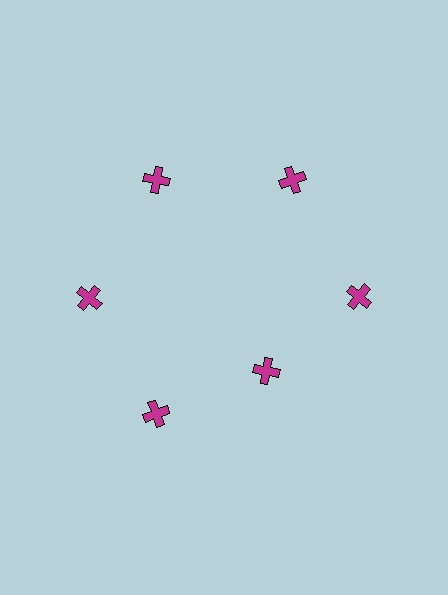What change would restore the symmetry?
The symmetry would be restored by moving it outward, back onto the ring so that all 6 crosses sit at equal angles and equal distance from the center.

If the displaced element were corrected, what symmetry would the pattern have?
It would have 6-fold rotational symmetry — the pattern would map onto itself every 60 degrees.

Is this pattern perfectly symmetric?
No. The 6 magenta crosses are arranged in a ring, but one element near the 5 o'clock position is pulled inward toward the center, breaking the 6-fold rotational symmetry.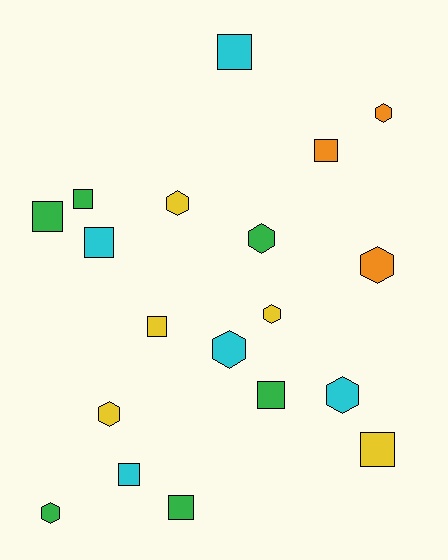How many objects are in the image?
There are 19 objects.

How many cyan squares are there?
There are 3 cyan squares.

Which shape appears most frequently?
Square, with 10 objects.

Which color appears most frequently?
Green, with 6 objects.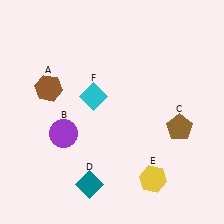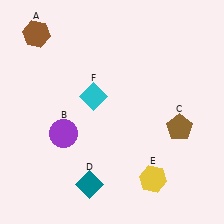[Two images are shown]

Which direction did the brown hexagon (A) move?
The brown hexagon (A) moved up.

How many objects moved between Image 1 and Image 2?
1 object moved between the two images.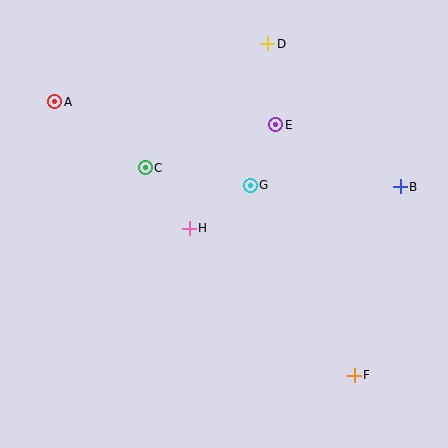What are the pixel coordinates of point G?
Point G is at (250, 185).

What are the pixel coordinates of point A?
Point A is at (55, 102).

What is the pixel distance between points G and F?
The distance between G and F is 216 pixels.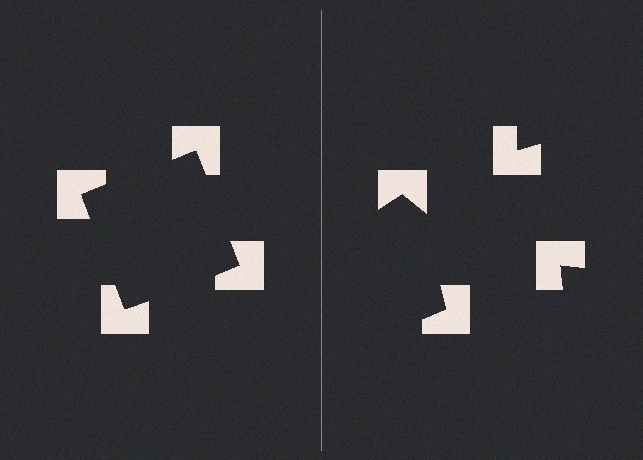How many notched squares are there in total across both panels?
8 — 4 on each side.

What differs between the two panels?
The notched squares are positioned identically on both sides; only the wedge orientations differ. On the left they align to a square; on the right they are misaligned.